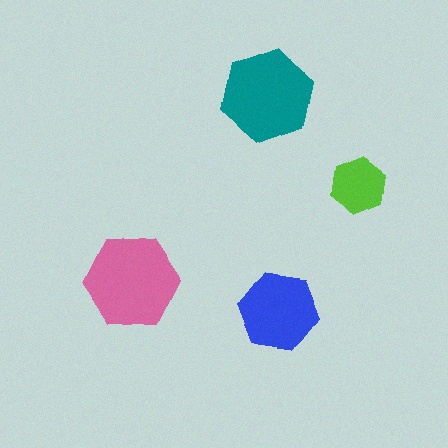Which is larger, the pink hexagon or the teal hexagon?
The pink one.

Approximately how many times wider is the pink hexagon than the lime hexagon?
About 1.5 times wider.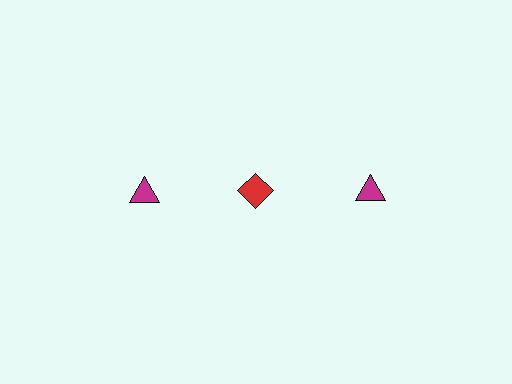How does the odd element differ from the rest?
It differs in both color (red instead of magenta) and shape (diamond instead of triangle).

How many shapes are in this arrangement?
There are 3 shapes arranged in a grid pattern.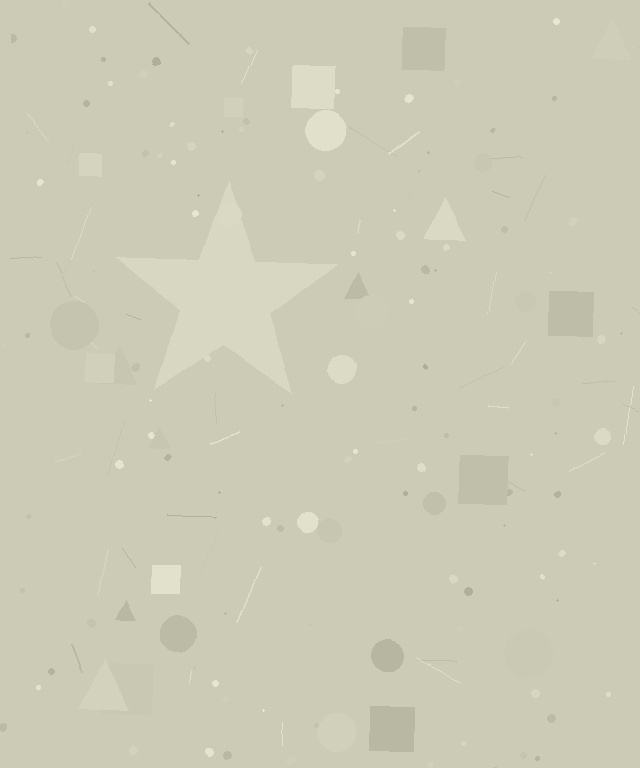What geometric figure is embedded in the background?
A star is embedded in the background.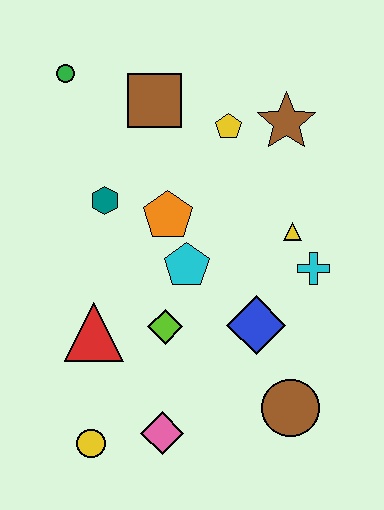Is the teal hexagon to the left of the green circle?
No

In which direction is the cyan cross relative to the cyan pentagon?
The cyan cross is to the right of the cyan pentagon.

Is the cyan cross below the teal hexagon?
Yes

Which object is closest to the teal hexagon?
The orange pentagon is closest to the teal hexagon.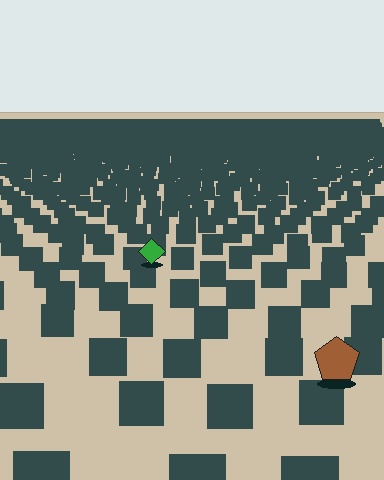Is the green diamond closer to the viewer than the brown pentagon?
No. The brown pentagon is closer — you can tell from the texture gradient: the ground texture is coarser near it.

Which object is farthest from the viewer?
The green diamond is farthest from the viewer. It appears smaller and the ground texture around it is denser.